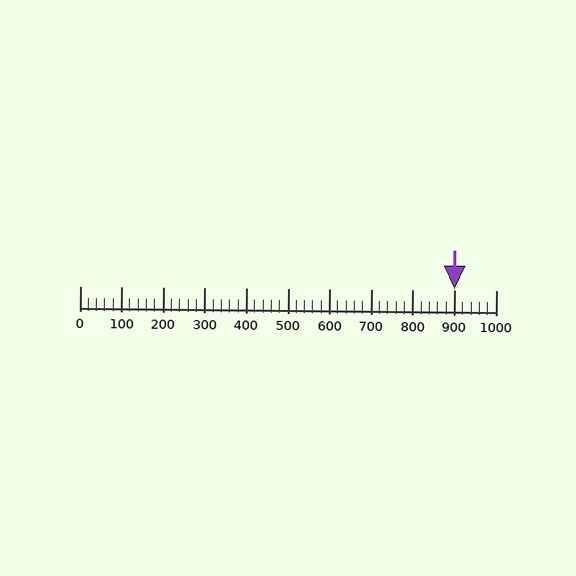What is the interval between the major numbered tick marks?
The major tick marks are spaced 100 units apart.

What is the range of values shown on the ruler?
The ruler shows values from 0 to 1000.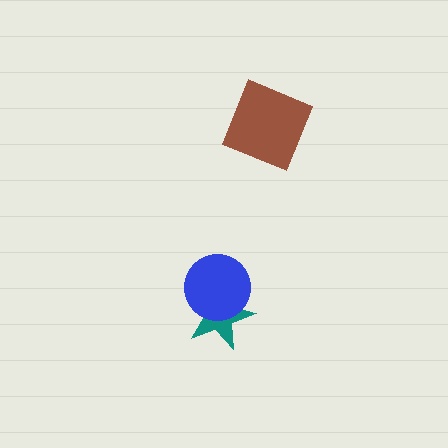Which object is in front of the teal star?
The blue circle is in front of the teal star.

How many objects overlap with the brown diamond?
0 objects overlap with the brown diamond.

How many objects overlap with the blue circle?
1 object overlaps with the blue circle.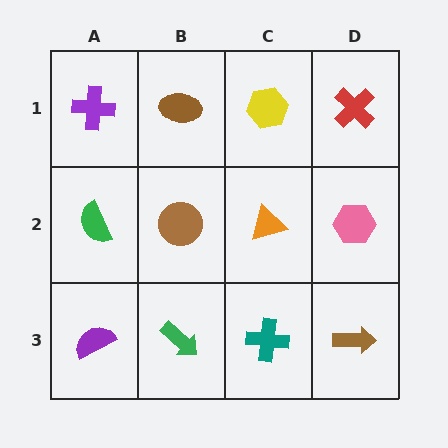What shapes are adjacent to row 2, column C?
A yellow hexagon (row 1, column C), a teal cross (row 3, column C), a brown circle (row 2, column B), a pink hexagon (row 2, column D).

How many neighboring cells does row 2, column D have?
3.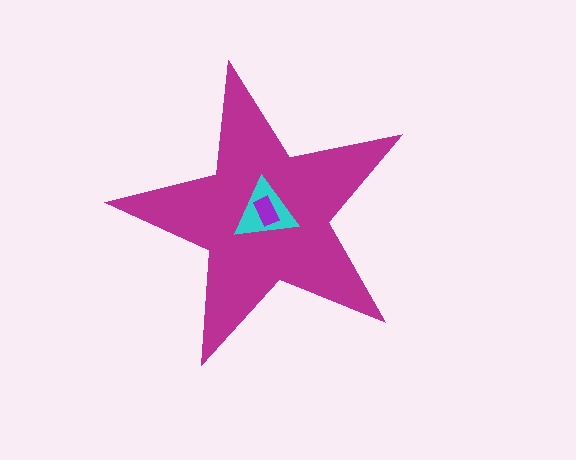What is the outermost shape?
The magenta star.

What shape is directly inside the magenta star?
The cyan triangle.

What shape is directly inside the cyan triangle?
The purple rectangle.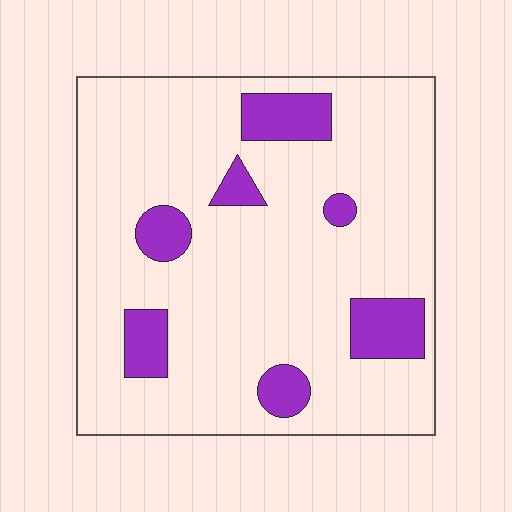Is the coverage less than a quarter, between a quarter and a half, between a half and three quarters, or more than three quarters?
Less than a quarter.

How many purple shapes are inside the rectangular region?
7.